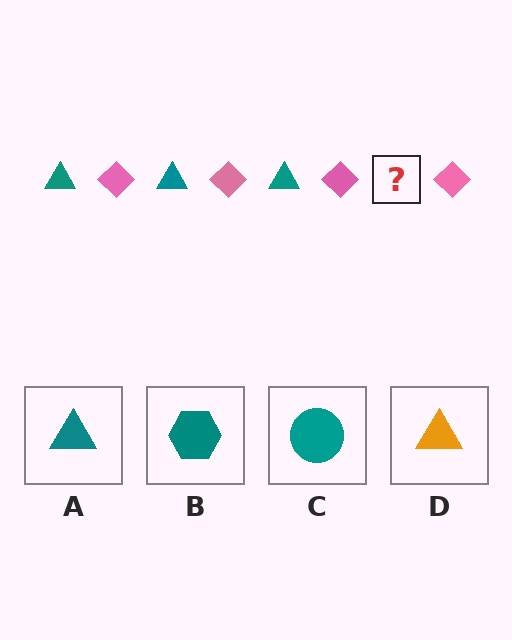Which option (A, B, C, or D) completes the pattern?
A.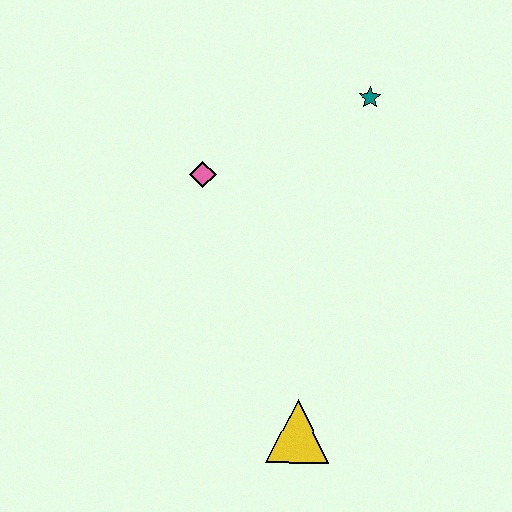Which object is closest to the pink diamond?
The teal star is closest to the pink diamond.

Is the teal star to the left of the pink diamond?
No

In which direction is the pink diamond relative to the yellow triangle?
The pink diamond is above the yellow triangle.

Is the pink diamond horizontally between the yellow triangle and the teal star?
No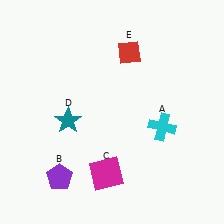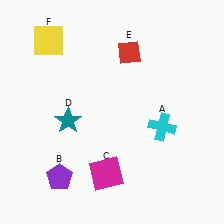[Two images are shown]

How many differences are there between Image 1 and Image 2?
There is 1 difference between the two images.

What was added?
A yellow square (F) was added in Image 2.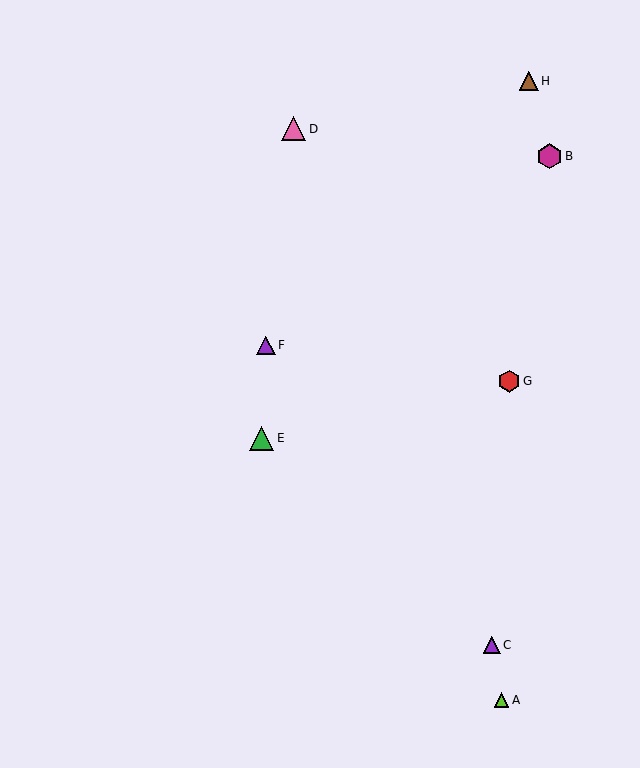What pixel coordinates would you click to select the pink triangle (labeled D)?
Click at (293, 129) to select the pink triangle D.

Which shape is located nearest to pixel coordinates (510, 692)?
The lime triangle (labeled A) at (501, 700) is nearest to that location.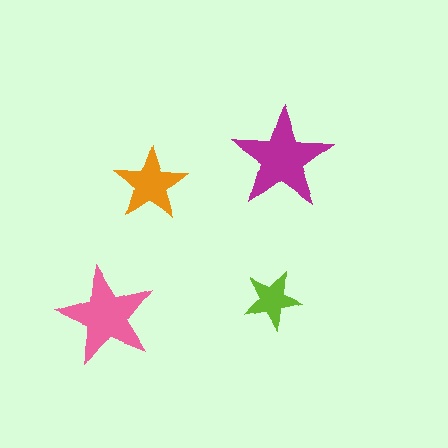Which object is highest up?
The magenta star is topmost.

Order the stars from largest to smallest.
the magenta one, the pink one, the orange one, the lime one.